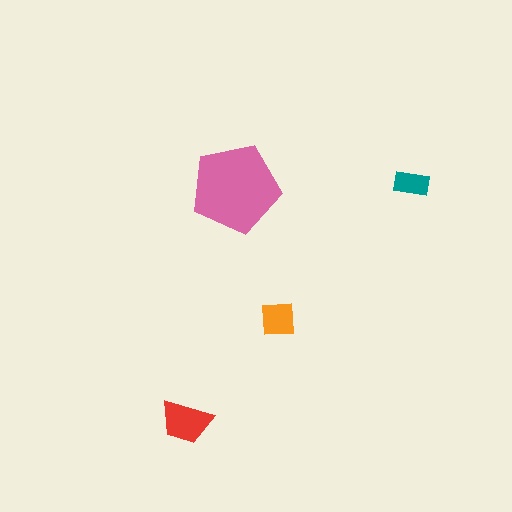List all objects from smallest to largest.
The teal rectangle, the orange square, the red trapezoid, the pink pentagon.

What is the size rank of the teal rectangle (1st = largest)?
4th.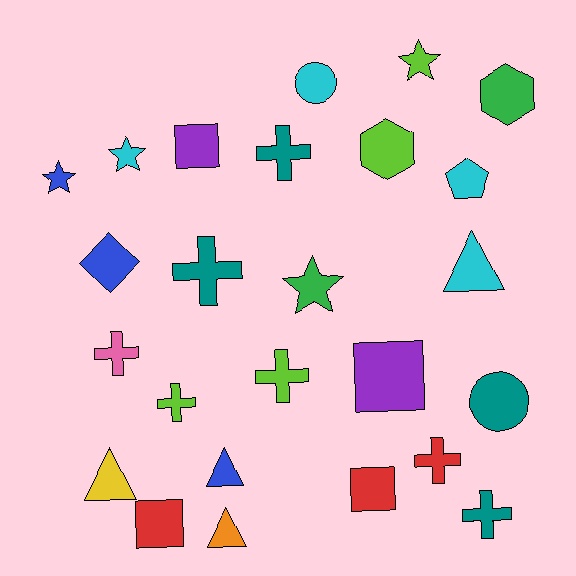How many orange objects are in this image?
There is 1 orange object.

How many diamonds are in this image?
There is 1 diamond.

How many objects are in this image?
There are 25 objects.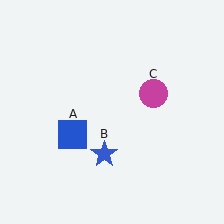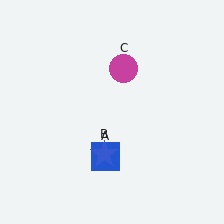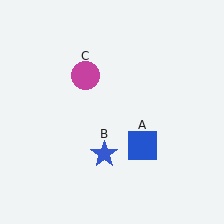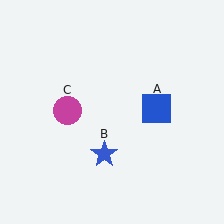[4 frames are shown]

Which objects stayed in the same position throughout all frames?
Blue star (object B) remained stationary.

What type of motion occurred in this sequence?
The blue square (object A), magenta circle (object C) rotated counterclockwise around the center of the scene.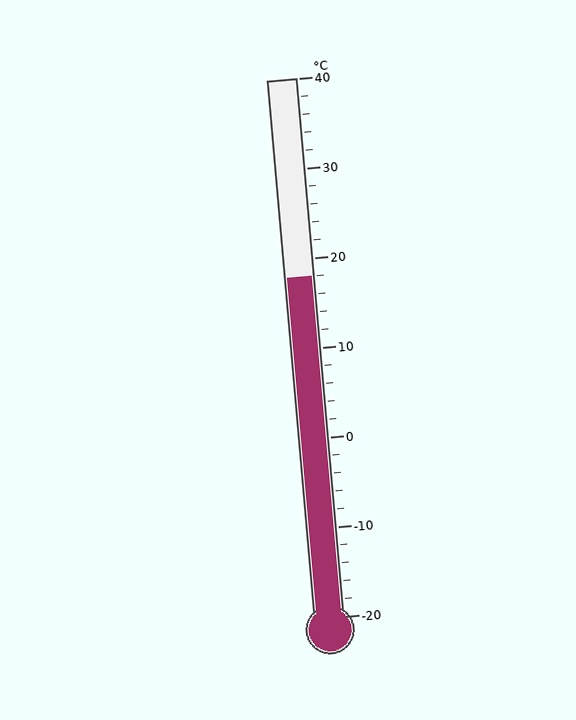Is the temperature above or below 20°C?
The temperature is below 20°C.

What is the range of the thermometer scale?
The thermometer scale ranges from -20°C to 40°C.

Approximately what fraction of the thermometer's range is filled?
The thermometer is filled to approximately 65% of its range.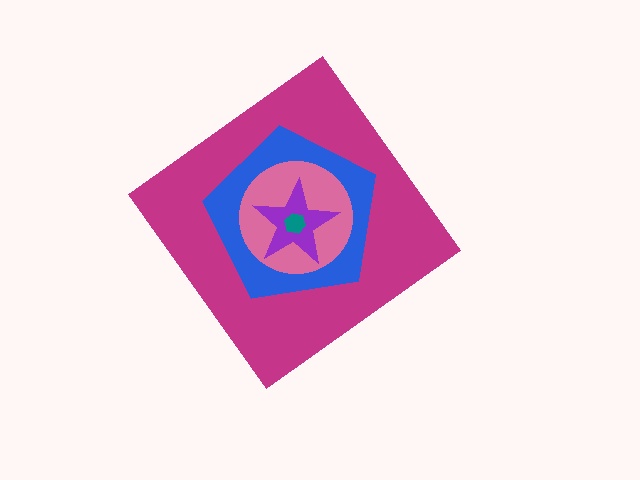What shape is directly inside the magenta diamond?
The blue pentagon.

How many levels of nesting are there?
5.